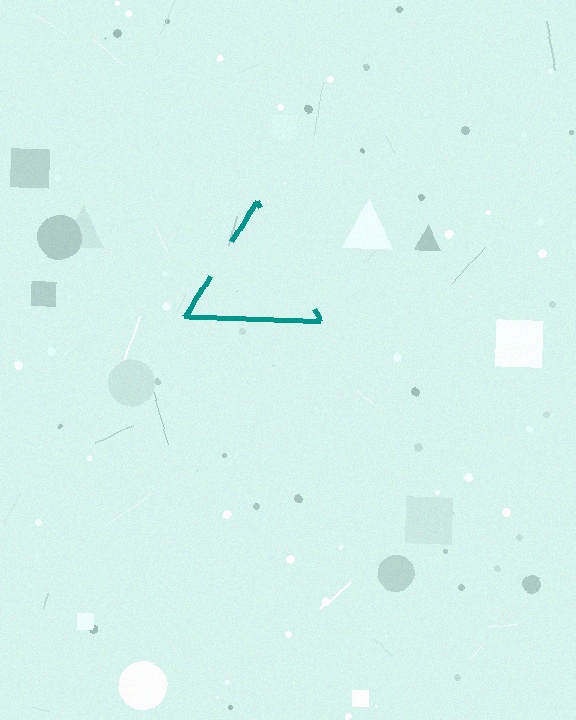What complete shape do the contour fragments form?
The contour fragments form a triangle.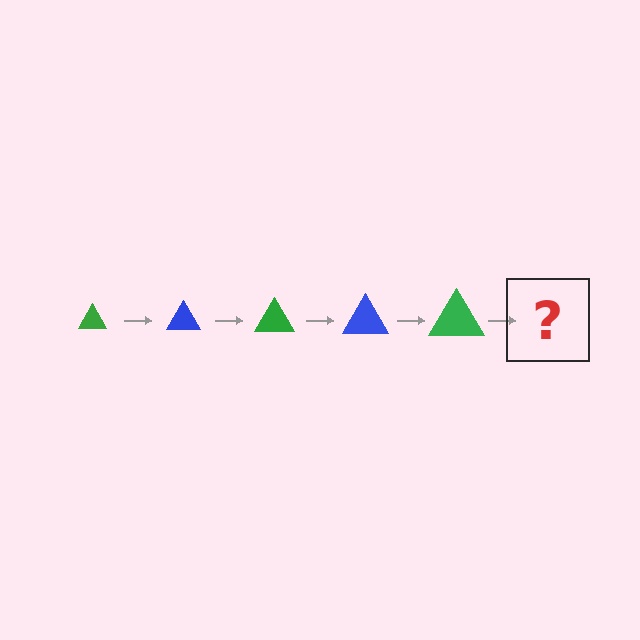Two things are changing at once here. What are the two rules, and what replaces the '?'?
The two rules are that the triangle grows larger each step and the color cycles through green and blue. The '?' should be a blue triangle, larger than the previous one.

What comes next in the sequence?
The next element should be a blue triangle, larger than the previous one.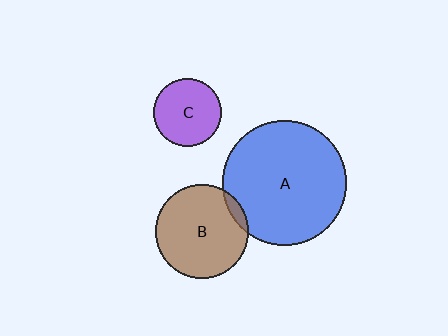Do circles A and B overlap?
Yes.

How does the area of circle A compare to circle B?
Approximately 1.8 times.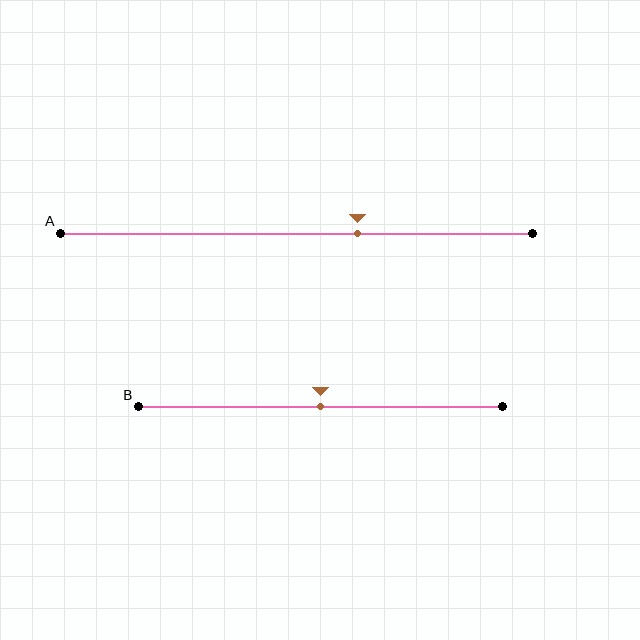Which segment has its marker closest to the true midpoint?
Segment B has its marker closest to the true midpoint.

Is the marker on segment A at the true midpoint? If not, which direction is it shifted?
No, the marker on segment A is shifted to the right by about 13% of the segment length.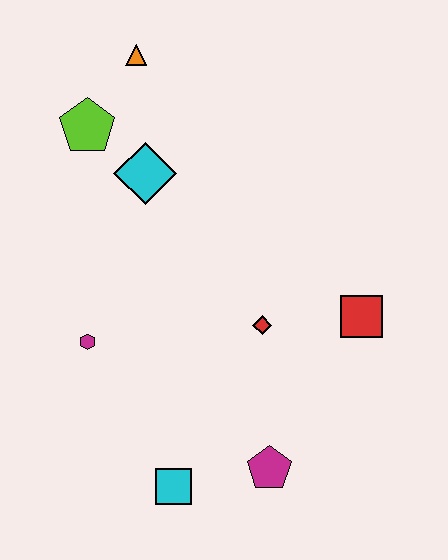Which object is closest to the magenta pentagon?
The cyan square is closest to the magenta pentagon.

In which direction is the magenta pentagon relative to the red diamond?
The magenta pentagon is below the red diamond.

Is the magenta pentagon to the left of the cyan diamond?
No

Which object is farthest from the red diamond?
The orange triangle is farthest from the red diamond.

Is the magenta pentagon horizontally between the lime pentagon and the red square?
Yes